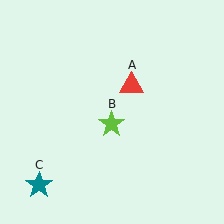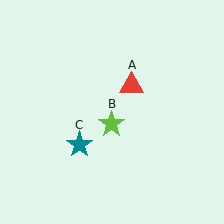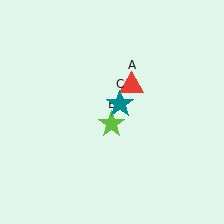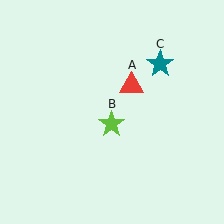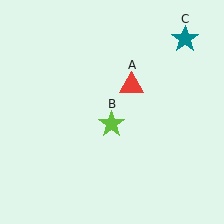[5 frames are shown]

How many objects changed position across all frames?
1 object changed position: teal star (object C).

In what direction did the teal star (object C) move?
The teal star (object C) moved up and to the right.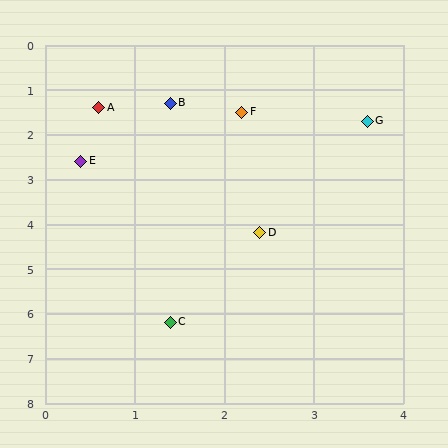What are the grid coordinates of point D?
Point D is at approximately (2.4, 4.2).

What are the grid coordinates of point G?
Point G is at approximately (3.6, 1.7).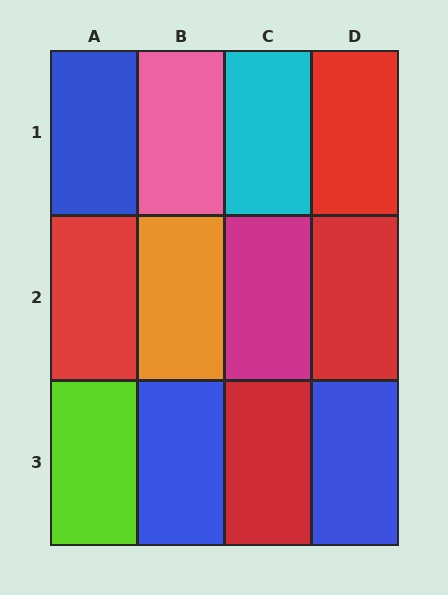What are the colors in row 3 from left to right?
Lime, blue, red, blue.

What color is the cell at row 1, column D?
Red.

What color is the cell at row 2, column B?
Orange.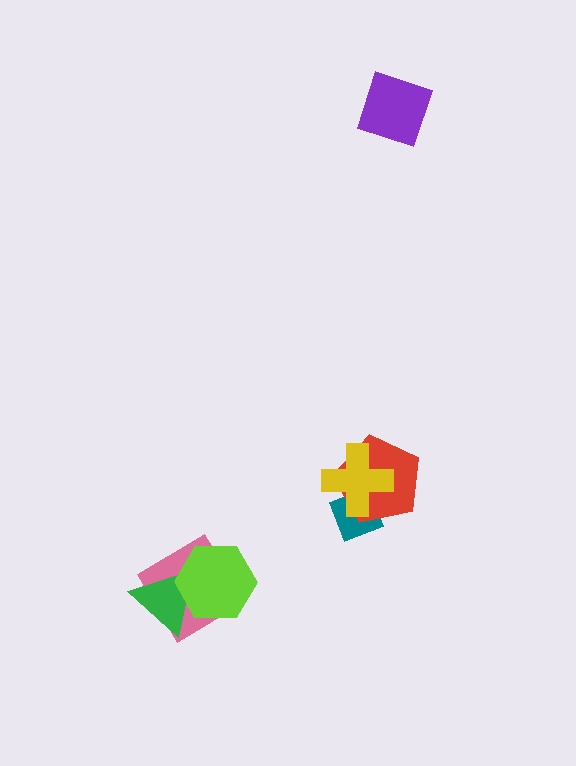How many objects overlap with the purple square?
0 objects overlap with the purple square.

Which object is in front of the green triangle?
The lime hexagon is in front of the green triangle.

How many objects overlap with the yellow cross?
2 objects overlap with the yellow cross.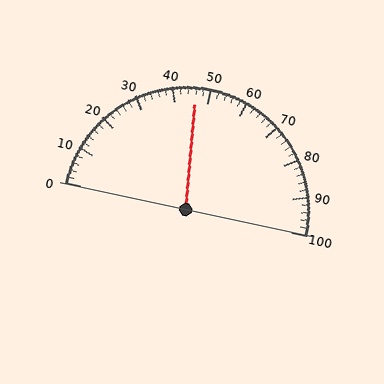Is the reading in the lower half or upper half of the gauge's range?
The reading is in the lower half of the range (0 to 100).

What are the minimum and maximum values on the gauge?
The gauge ranges from 0 to 100.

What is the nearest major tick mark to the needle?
The nearest major tick mark is 50.